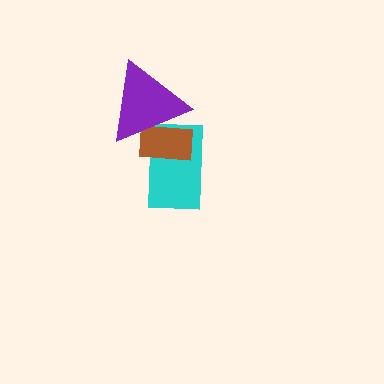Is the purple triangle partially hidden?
No, no other shape covers it.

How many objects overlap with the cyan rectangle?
2 objects overlap with the cyan rectangle.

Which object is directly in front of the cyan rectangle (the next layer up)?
The brown rectangle is directly in front of the cyan rectangle.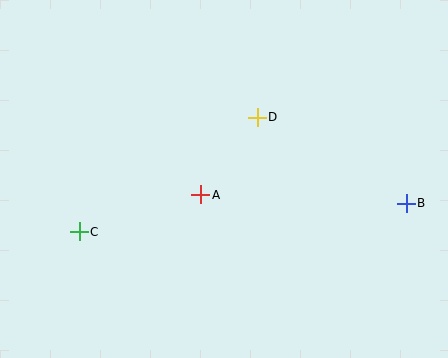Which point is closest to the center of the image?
Point A at (201, 195) is closest to the center.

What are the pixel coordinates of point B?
Point B is at (406, 203).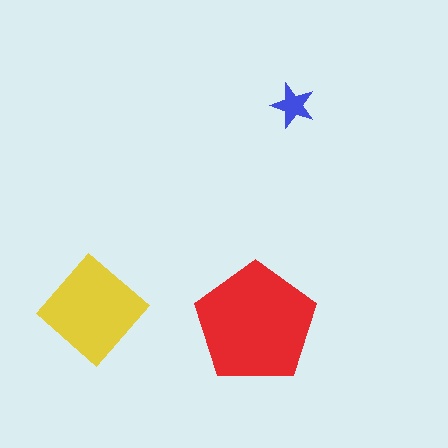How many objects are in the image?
There are 3 objects in the image.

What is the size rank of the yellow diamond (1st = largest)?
2nd.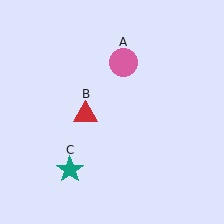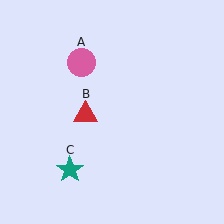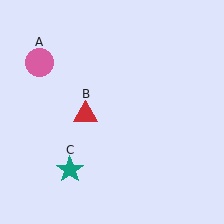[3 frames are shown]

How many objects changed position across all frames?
1 object changed position: pink circle (object A).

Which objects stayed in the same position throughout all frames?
Red triangle (object B) and teal star (object C) remained stationary.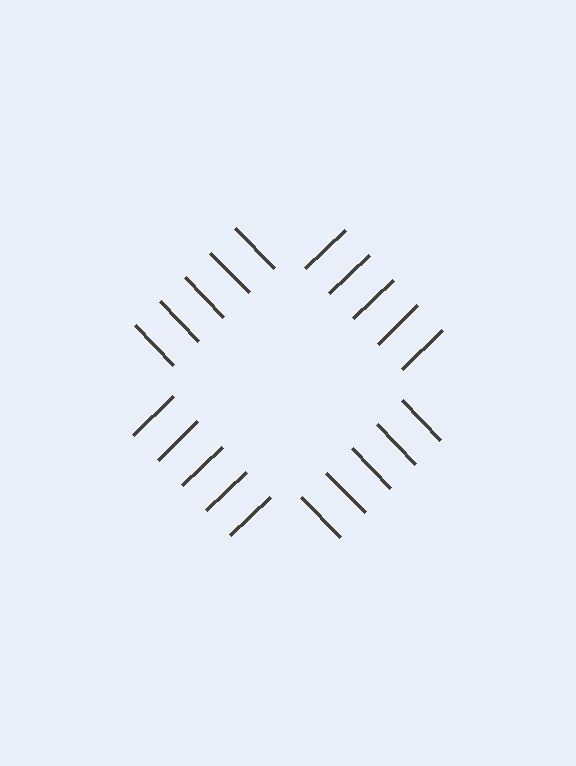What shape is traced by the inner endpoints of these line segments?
An illusory square — the line segments terminate on its edges but no continuous stroke is drawn.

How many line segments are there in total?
20 — 5 along each of the 4 edges.